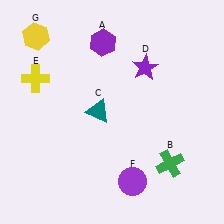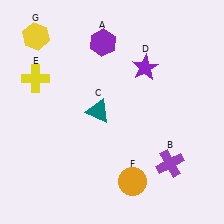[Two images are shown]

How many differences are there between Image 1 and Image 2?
There are 2 differences between the two images.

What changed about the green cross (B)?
In Image 1, B is green. In Image 2, it changed to purple.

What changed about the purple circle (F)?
In Image 1, F is purple. In Image 2, it changed to orange.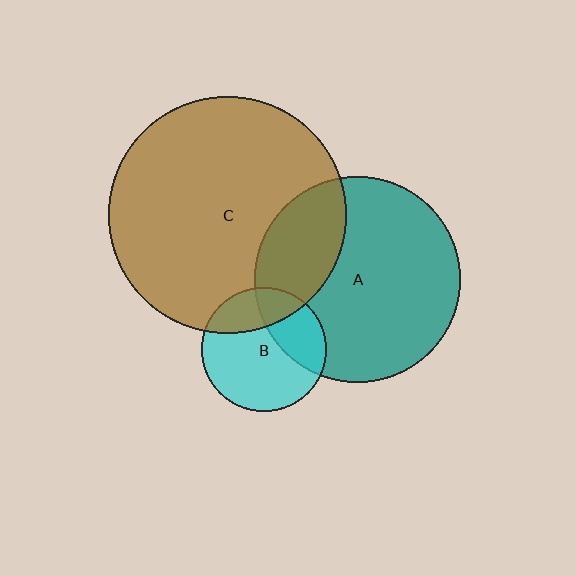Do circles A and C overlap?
Yes.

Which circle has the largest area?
Circle C (brown).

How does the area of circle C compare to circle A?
Approximately 1.3 times.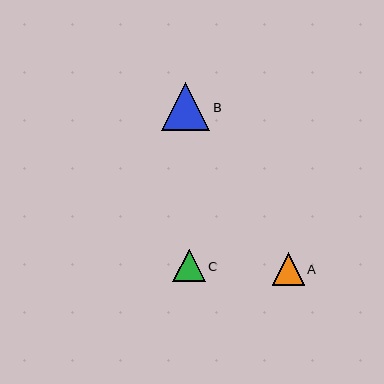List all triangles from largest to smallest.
From largest to smallest: B, C, A.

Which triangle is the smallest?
Triangle A is the smallest with a size of approximately 32 pixels.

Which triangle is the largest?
Triangle B is the largest with a size of approximately 48 pixels.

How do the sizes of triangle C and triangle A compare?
Triangle C and triangle A are approximately the same size.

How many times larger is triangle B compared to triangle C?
Triangle B is approximately 1.5 times the size of triangle C.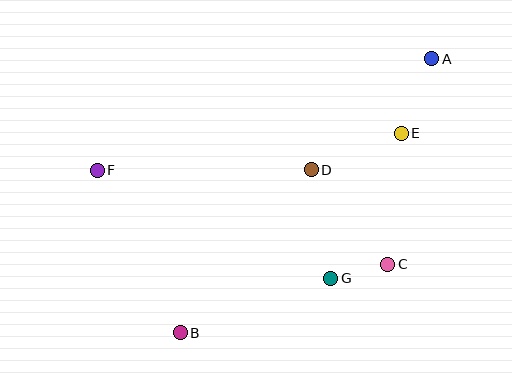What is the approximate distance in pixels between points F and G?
The distance between F and G is approximately 257 pixels.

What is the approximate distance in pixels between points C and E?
The distance between C and E is approximately 132 pixels.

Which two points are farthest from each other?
Points A and B are farthest from each other.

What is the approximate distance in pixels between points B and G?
The distance between B and G is approximately 160 pixels.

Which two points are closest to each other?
Points C and G are closest to each other.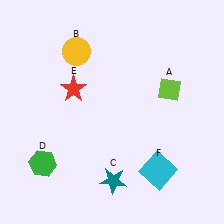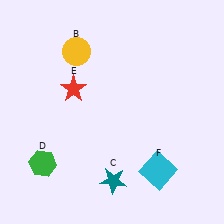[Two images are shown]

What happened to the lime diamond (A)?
The lime diamond (A) was removed in Image 2. It was in the top-right area of Image 1.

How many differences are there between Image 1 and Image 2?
There is 1 difference between the two images.